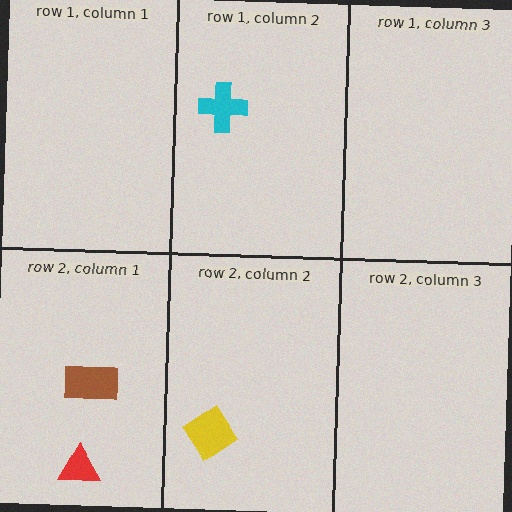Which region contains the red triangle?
The row 2, column 1 region.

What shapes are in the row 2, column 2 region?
The yellow diamond.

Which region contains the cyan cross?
The row 1, column 2 region.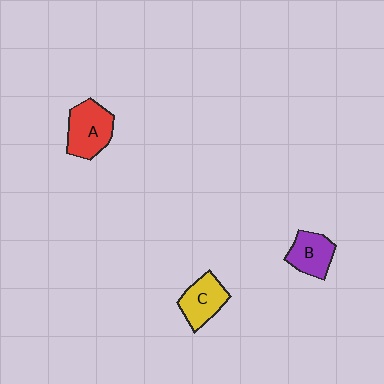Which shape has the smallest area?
Shape B (purple).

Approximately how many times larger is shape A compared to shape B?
Approximately 1.3 times.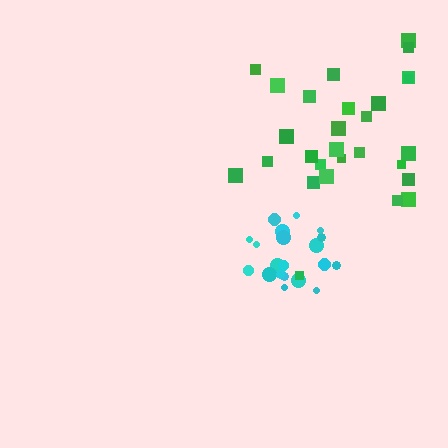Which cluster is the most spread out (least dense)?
Green.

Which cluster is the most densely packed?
Cyan.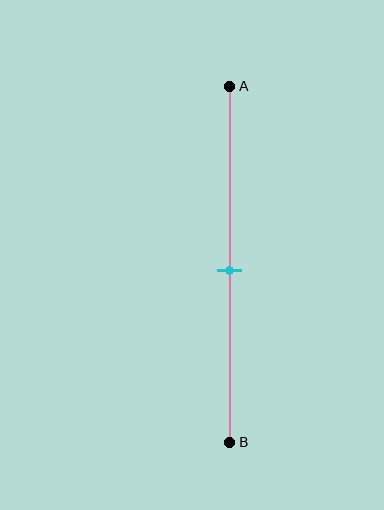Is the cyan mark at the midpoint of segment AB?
Yes, the mark is approximately at the midpoint.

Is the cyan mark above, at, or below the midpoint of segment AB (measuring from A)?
The cyan mark is approximately at the midpoint of segment AB.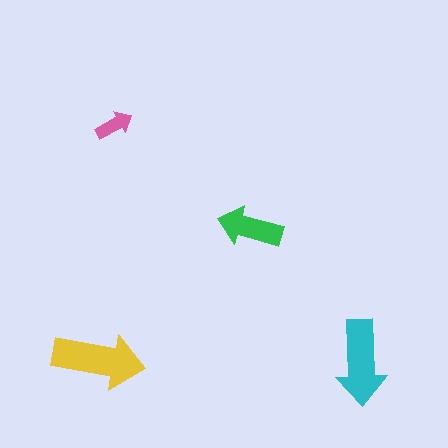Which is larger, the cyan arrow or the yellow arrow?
The yellow one.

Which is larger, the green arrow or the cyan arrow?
The cyan one.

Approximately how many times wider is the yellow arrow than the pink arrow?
About 2.5 times wider.